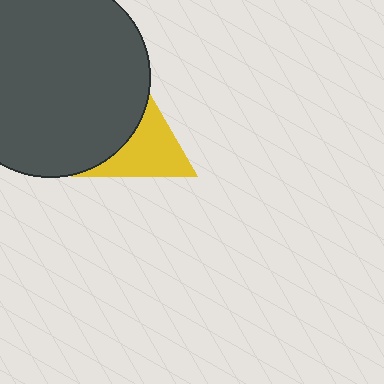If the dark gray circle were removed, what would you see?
You would see the complete yellow triangle.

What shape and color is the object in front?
The object in front is a dark gray circle.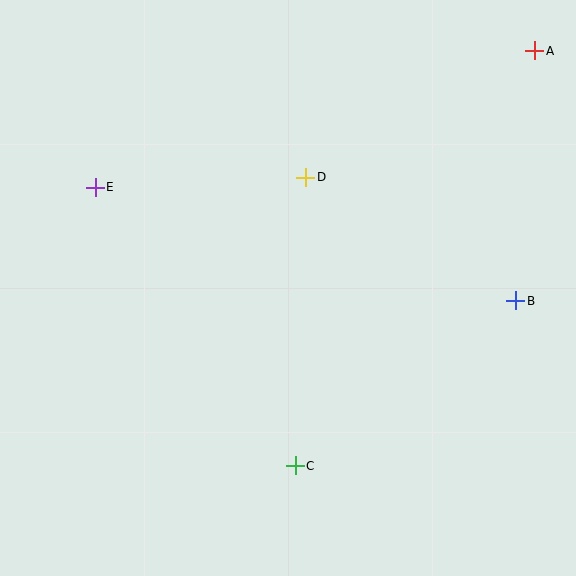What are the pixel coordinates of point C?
Point C is at (295, 466).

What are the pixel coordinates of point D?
Point D is at (306, 177).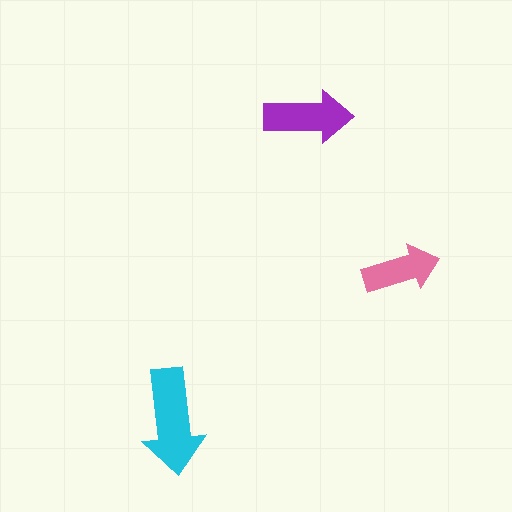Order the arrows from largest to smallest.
the cyan one, the purple one, the pink one.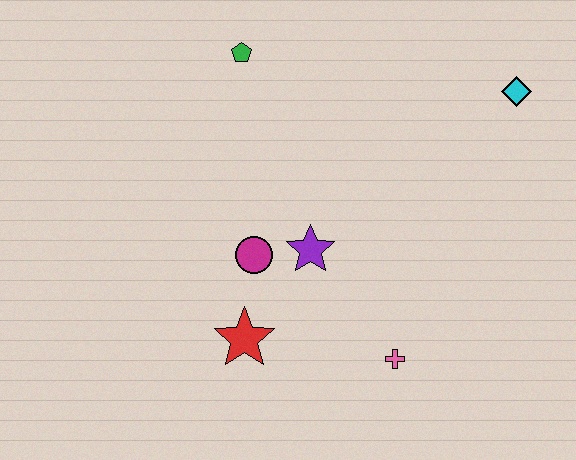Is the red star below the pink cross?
No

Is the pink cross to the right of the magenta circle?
Yes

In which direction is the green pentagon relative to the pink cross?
The green pentagon is above the pink cross.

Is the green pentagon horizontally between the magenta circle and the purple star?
No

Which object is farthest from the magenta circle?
The cyan diamond is farthest from the magenta circle.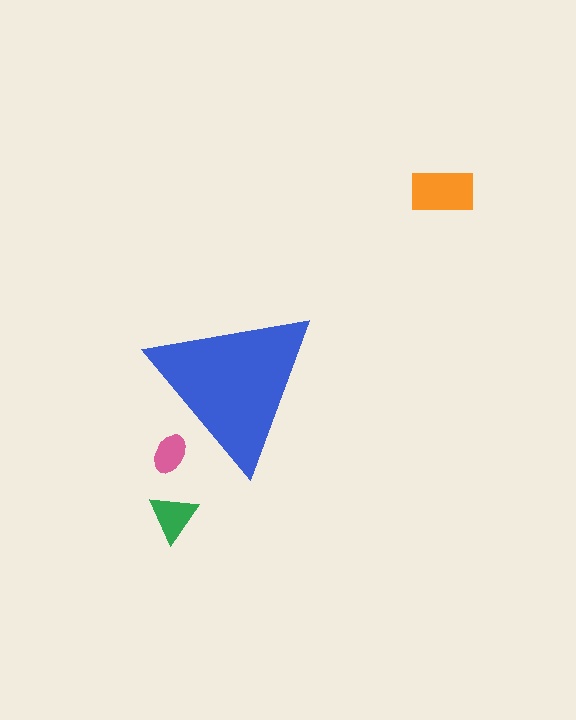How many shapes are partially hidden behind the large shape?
1 shape is partially hidden.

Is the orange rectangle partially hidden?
No, the orange rectangle is fully visible.